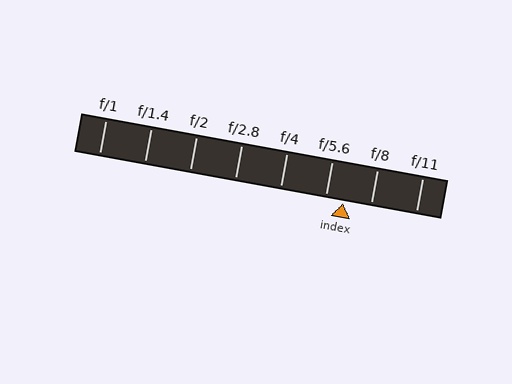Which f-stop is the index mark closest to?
The index mark is closest to f/5.6.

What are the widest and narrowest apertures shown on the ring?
The widest aperture shown is f/1 and the narrowest is f/11.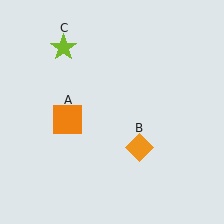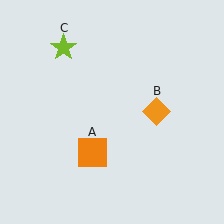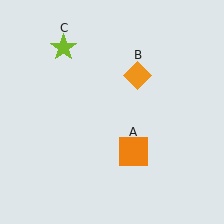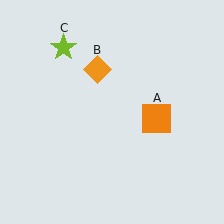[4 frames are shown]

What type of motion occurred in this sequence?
The orange square (object A), orange diamond (object B) rotated counterclockwise around the center of the scene.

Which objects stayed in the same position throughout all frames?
Lime star (object C) remained stationary.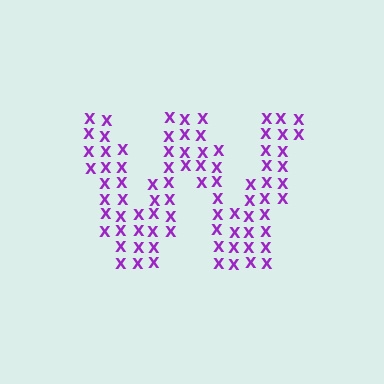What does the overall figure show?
The overall figure shows the letter W.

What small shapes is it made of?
It is made of small letter X's.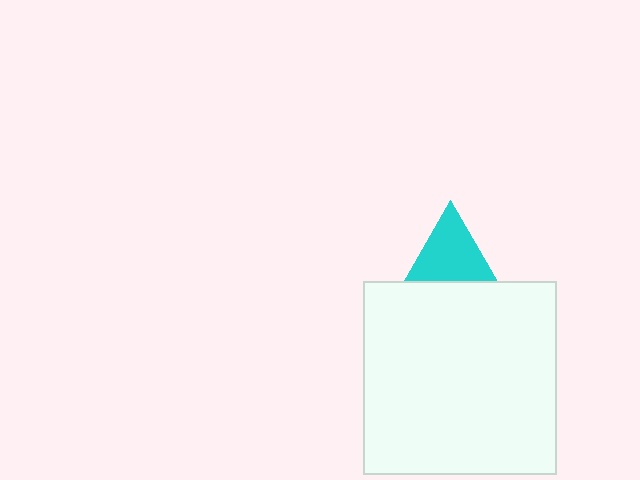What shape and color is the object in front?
The object in front is a white square.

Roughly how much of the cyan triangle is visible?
About half of it is visible (roughly 47%).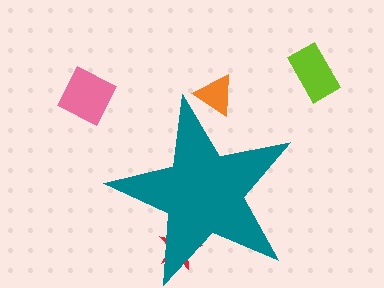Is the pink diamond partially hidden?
No, the pink diamond is fully visible.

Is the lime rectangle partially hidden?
No, the lime rectangle is fully visible.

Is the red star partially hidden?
Yes, the red star is partially hidden behind the teal star.